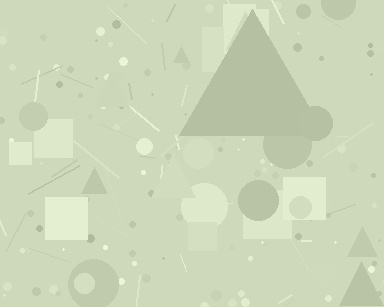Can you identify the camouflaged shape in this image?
The camouflaged shape is a triangle.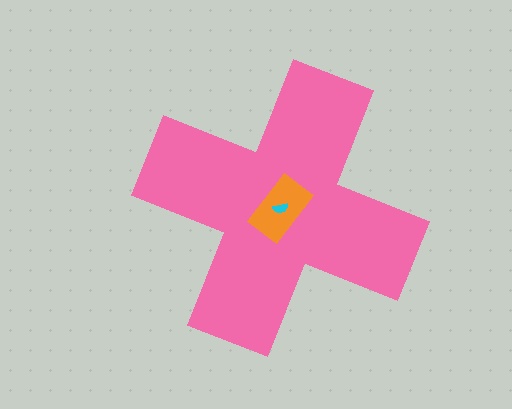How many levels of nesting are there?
3.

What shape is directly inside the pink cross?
The orange rectangle.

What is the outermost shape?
The pink cross.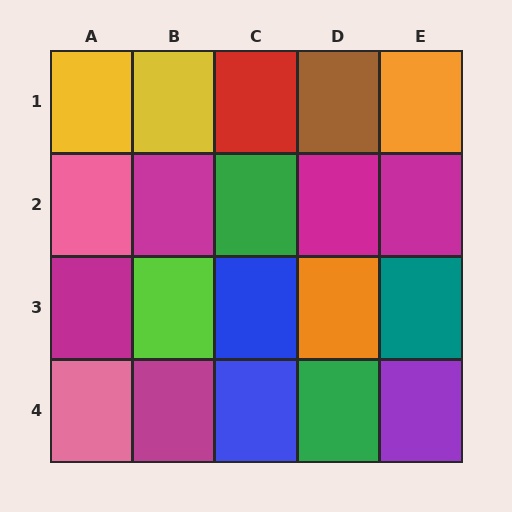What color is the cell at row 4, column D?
Green.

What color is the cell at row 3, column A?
Magenta.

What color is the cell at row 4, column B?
Magenta.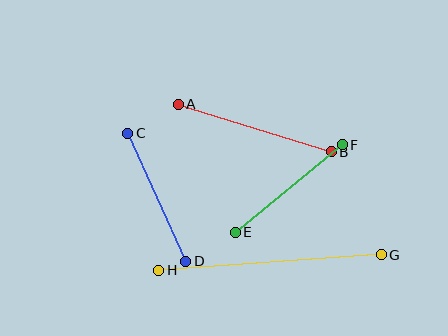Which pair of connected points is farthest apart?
Points G and H are farthest apart.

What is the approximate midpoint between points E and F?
The midpoint is at approximately (289, 189) pixels.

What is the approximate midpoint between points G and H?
The midpoint is at approximately (270, 262) pixels.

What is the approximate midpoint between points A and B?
The midpoint is at approximately (255, 128) pixels.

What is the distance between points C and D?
The distance is approximately 141 pixels.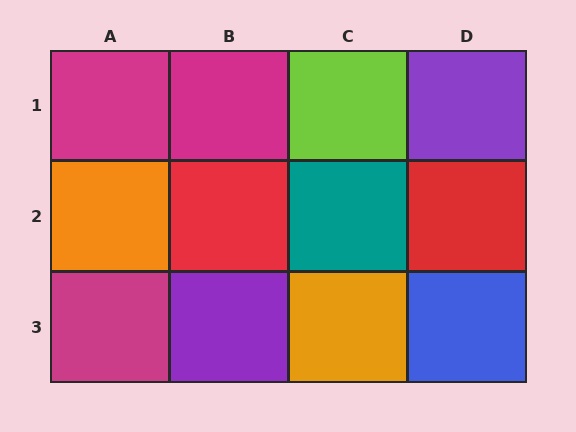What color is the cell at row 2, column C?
Teal.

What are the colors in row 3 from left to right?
Magenta, purple, orange, blue.